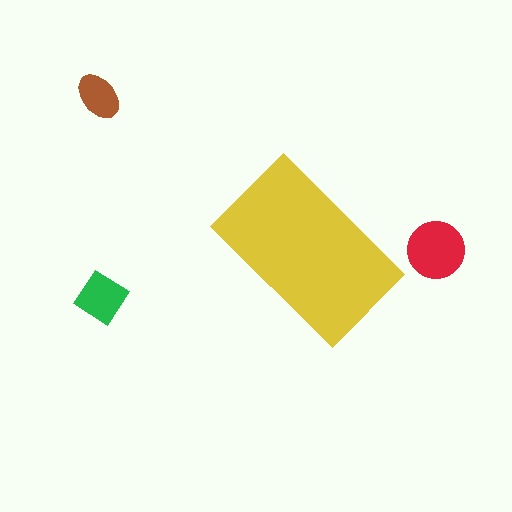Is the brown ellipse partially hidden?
No, the brown ellipse is fully visible.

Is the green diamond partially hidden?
No, the green diamond is fully visible.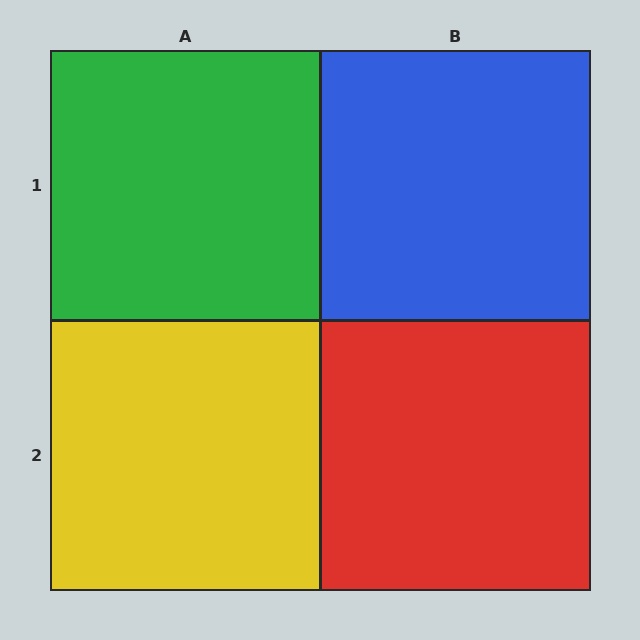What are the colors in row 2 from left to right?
Yellow, red.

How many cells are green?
1 cell is green.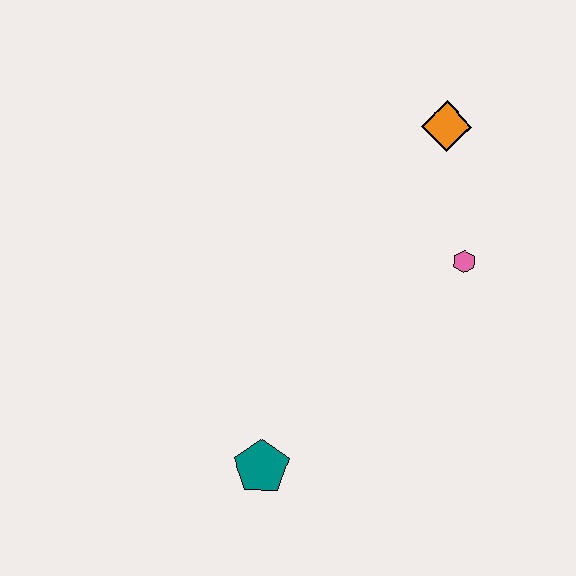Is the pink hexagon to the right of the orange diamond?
Yes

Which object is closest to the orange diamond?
The pink hexagon is closest to the orange diamond.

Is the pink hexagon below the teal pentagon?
No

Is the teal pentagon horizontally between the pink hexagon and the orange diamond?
No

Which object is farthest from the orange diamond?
The teal pentagon is farthest from the orange diamond.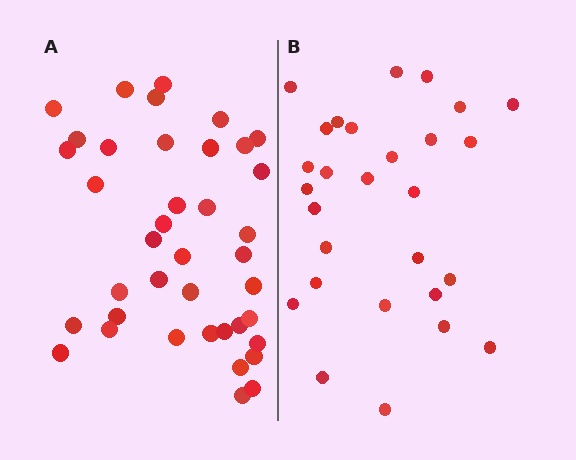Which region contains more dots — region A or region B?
Region A (the left region) has more dots.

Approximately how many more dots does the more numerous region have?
Region A has roughly 12 or so more dots than region B.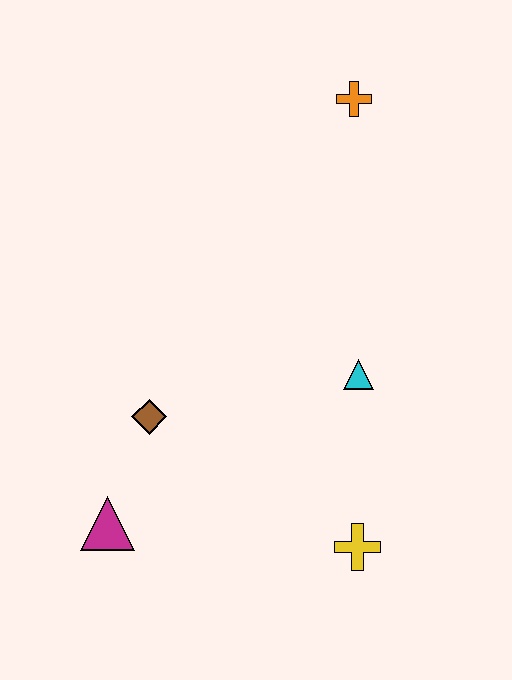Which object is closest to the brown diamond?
The magenta triangle is closest to the brown diamond.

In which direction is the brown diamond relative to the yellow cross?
The brown diamond is to the left of the yellow cross.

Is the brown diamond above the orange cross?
No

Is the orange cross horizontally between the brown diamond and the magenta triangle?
No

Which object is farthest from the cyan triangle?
The magenta triangle is farthest from the cyan triangle.